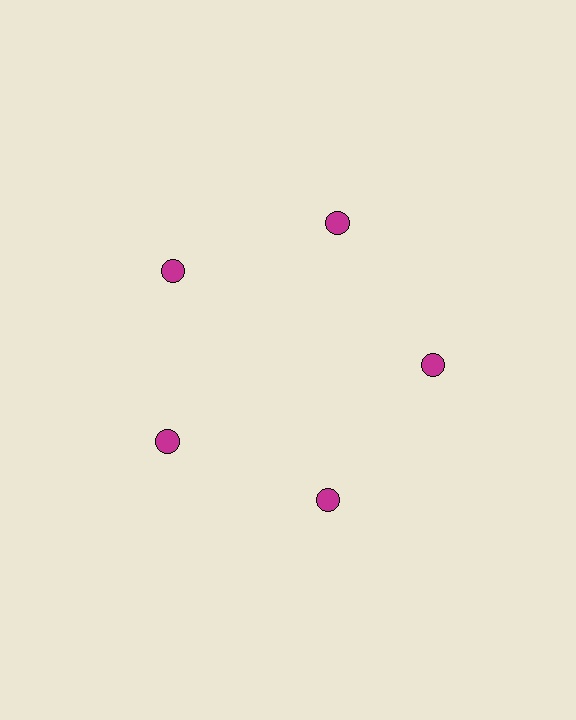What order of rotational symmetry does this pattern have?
This pattern has 5-fold rotational symmetry.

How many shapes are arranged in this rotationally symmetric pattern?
There are 5 shapes, arranged in 5 groups of 1.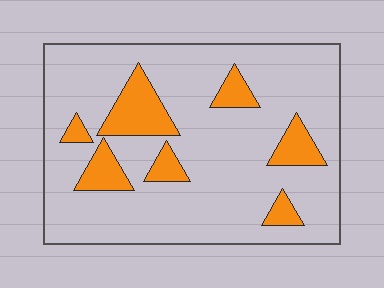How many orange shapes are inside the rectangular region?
7.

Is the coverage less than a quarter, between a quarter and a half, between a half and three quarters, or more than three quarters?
Less than a quarter.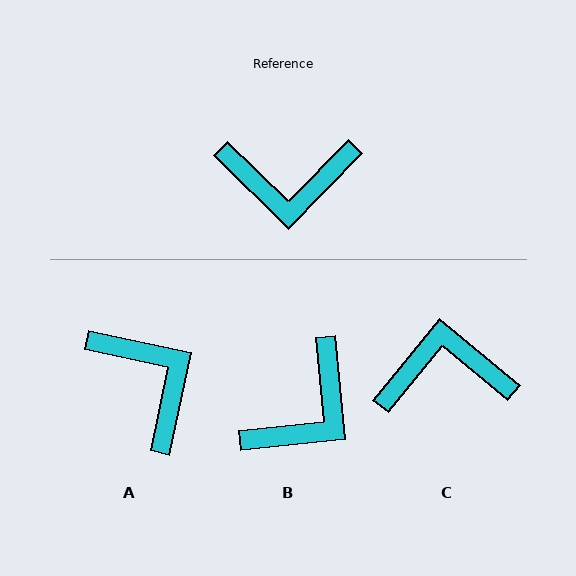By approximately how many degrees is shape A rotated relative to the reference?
Approximately 122 degrees counter-clockwise.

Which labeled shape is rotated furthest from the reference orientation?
C, about 175 degrees away.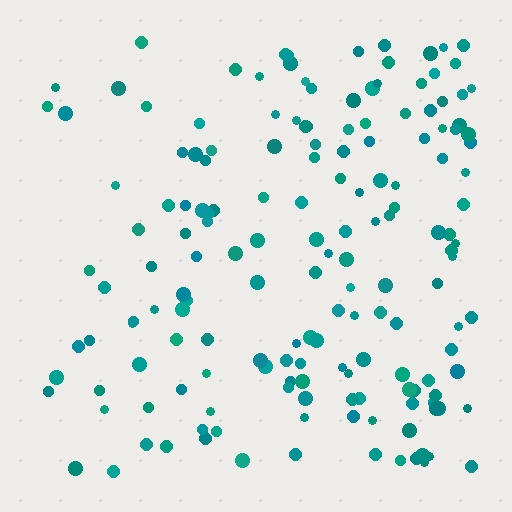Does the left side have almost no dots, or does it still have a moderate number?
Still a moderate number, just noticeably fewer than the right.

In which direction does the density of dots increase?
From left to right, with the right side densest.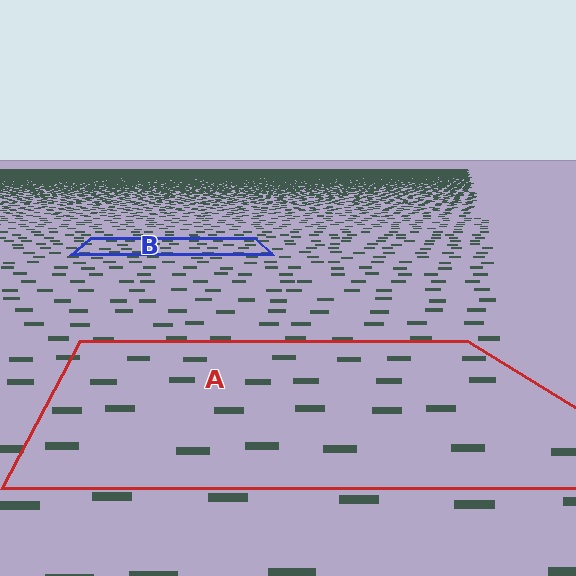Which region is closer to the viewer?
Region A is closer. The texture elements there are larger and more spread out.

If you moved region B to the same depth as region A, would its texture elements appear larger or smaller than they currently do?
They would appear larger. At a closer depth, the same texture elements are projected at a bigger on-screen size.